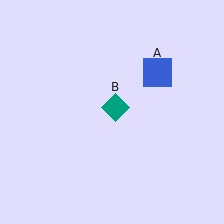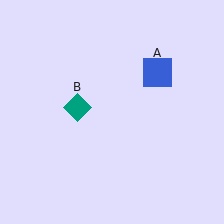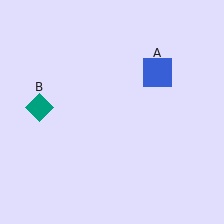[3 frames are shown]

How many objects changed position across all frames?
1 object changed position: teal diamond (object B).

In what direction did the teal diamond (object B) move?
The teal diamond (object B) moved left.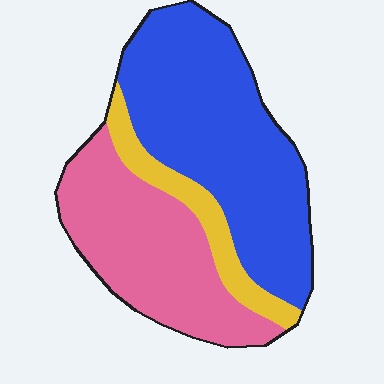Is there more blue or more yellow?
Blue.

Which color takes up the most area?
Blue, at roughly 50%.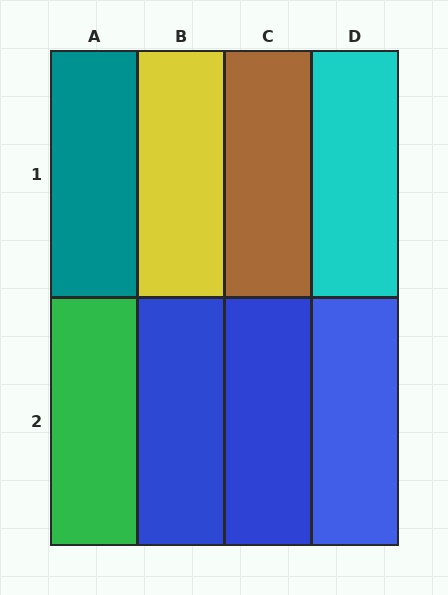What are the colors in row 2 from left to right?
Green, blue, blue, blue.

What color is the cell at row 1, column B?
Yellow.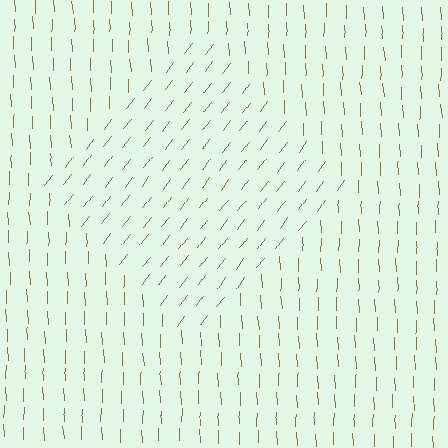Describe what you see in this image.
The image is filled with small brown line segments. A diamond region in the image has lines oriented differently from the surrounding lines, creating a visible texture boundary.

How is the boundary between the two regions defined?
The boundary is defined purely by a change in line orientation (approximately 40 degrees difference). All lines are the same color and thickness.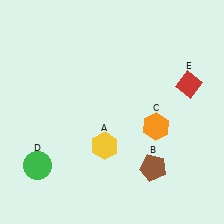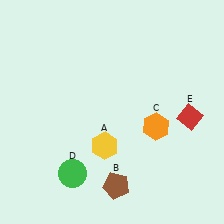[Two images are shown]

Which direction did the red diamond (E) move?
The red diamond (E) moved down.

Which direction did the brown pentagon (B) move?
The brown pentagon (B) moved left.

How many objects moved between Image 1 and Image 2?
3 objects moved between the two images.